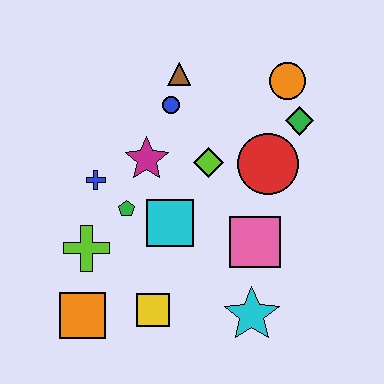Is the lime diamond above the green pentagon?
Yes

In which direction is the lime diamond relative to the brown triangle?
The lime diamond is below the brown triangle.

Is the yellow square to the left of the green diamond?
Yes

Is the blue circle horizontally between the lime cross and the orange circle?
Yes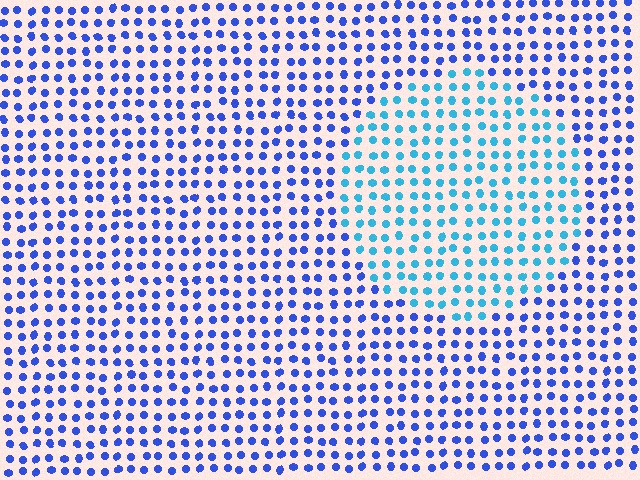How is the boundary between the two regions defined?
The boundary is defined purely by a slight shift in hue (about 36 degrees). Spacing, size, and orientation are identical on both sides.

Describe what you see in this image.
The image is filled with small blue elements in a uniform arrangement. A circle-shaped region is visible where the elements are tinted to a slightly different hue, forming a subtle color boundary.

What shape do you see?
I see a circle.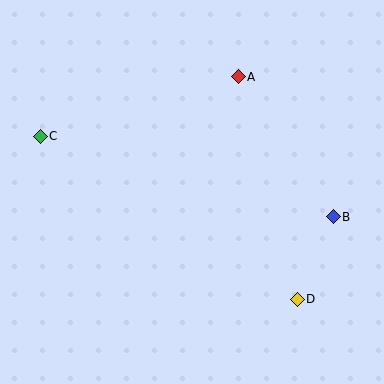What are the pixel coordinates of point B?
Point B is at (333, 217).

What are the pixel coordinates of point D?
Point D is at (297, 299).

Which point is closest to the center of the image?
Point A at (238, 77) is closest to the center.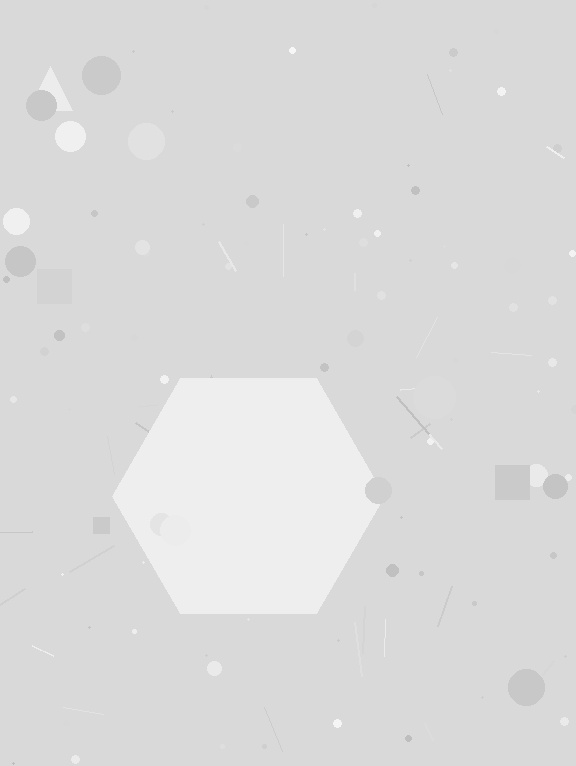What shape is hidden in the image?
A hexagon is hidden in the image.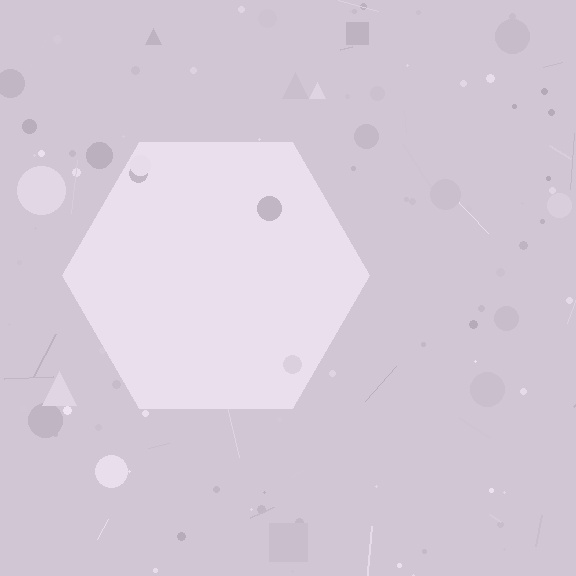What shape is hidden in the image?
A hexagon is hidden in the image.